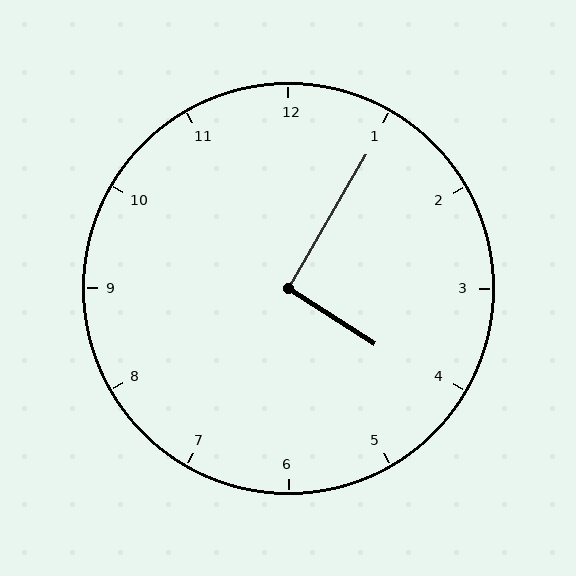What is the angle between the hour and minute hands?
Approximately 92 degrees.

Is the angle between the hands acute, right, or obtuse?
It is right.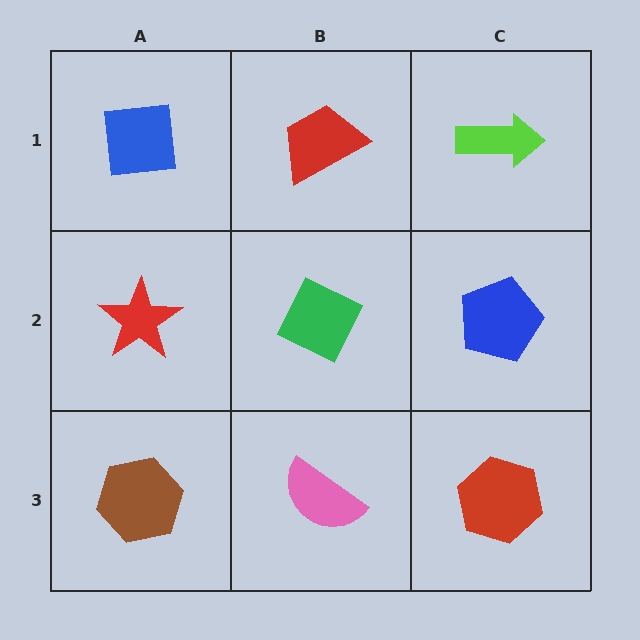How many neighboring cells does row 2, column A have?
3.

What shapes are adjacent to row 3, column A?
A red star (row 2, column A), a pink semicircle (row 3, column B).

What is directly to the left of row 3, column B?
A brown hexagon.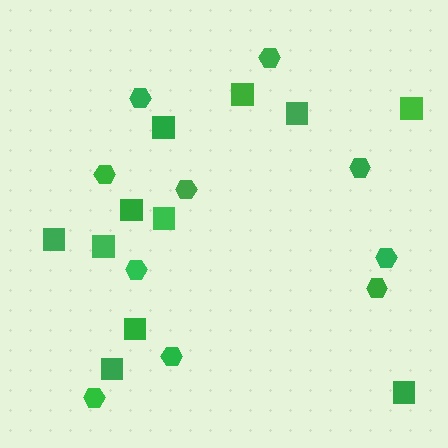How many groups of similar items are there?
There are 2 groups: one group of hexagons (10) and one group of squares (11).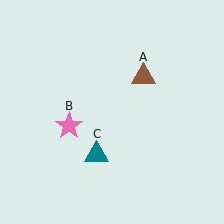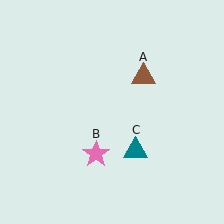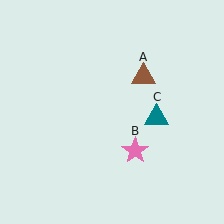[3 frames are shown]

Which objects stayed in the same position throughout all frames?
Brown triangle (object A) remained stationary.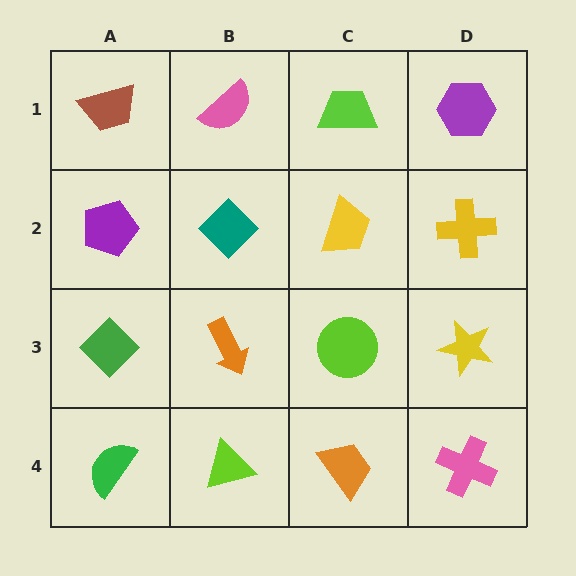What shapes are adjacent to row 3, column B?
A teal diamond (row 2, column B), a lime triangle (row 4, column B), a green diamond (row 3, column A), a lime circle (row 3, column C).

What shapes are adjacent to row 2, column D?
A purple hexagon (row 1, column D), a yellow star (row 3, column D), a yellow trapezoid (row 2, column C).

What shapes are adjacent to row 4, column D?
A yellow star (row 3, column D), an orange trapezoid (row 4, column C).